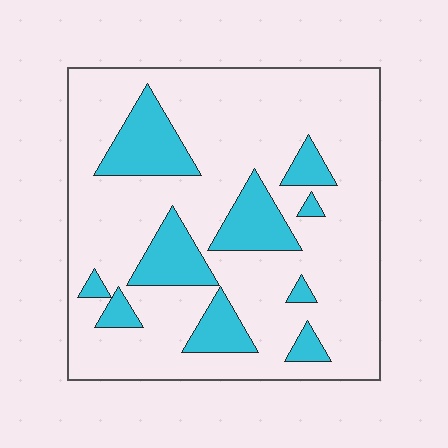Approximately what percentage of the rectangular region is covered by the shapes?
Approximately 20%.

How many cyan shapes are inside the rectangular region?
10.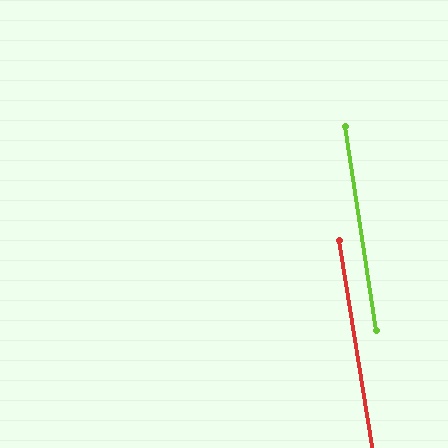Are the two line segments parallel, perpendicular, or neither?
Parallel — their directions differ by only 0.5°.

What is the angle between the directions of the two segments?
Approximately 0 degrees.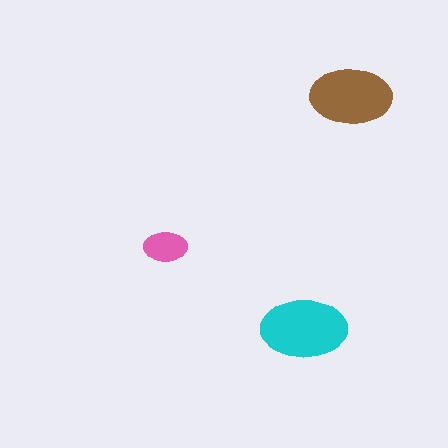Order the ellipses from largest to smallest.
the cyan one, the brown one, the pink one.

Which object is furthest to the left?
The pink ellipse is leftmost.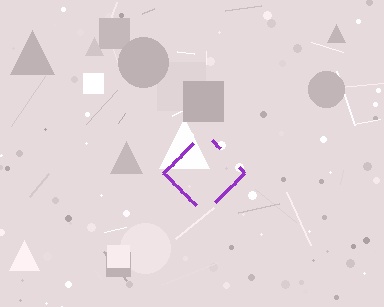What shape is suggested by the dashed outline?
The dashed outline suggests a diamond.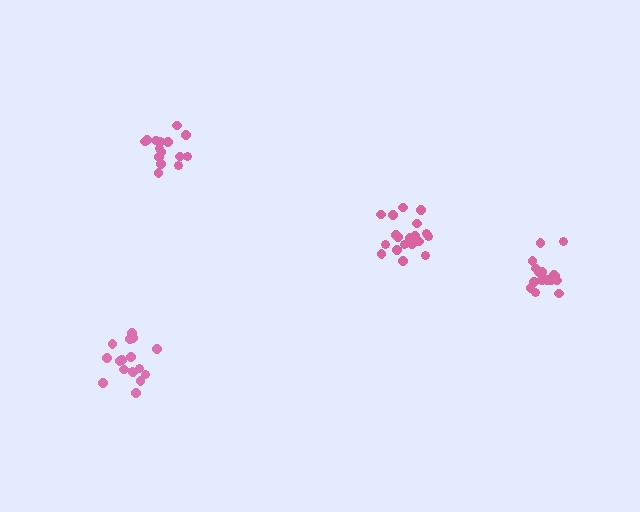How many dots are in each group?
Group 1: 19 dots, Group 2: 16 dots, Group 3: 17 dots, Group 4: 16 dots (68 total).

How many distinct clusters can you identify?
There are 4 distinct clusters.